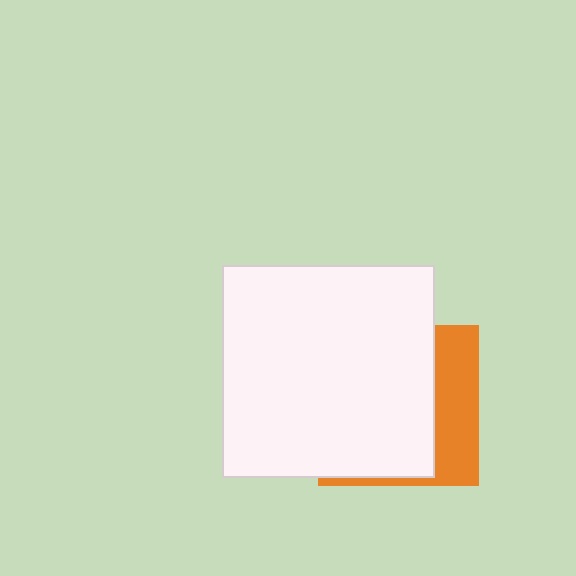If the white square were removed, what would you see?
You would see the complete orange square.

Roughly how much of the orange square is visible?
A small part of it is visible (roughly 31%).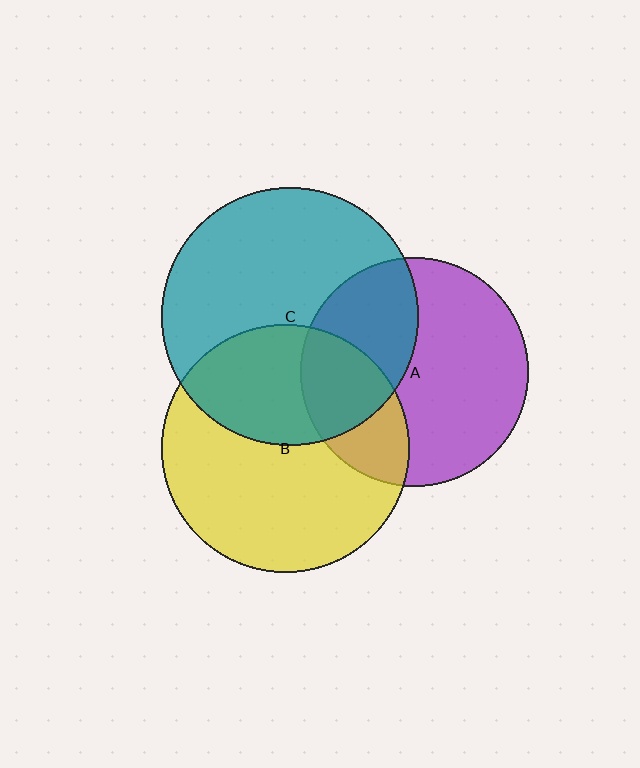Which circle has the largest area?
Circle C (teal).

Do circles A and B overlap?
Yes.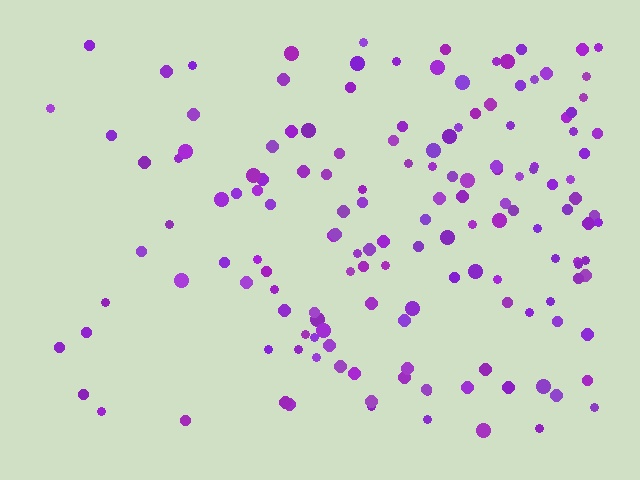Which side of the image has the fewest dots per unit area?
The left.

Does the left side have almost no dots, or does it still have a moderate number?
Still a moderate number, just noticeably fewer than the right.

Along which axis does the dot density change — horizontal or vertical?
Horizontal.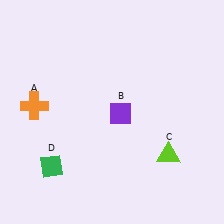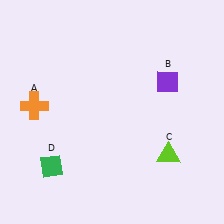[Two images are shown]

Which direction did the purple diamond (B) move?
The purple diamond (B) moved right.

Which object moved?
The purple diamond (B) moved right.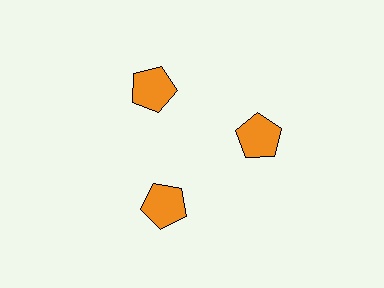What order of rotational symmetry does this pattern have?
This pattern has 3-fold rotational symmetry.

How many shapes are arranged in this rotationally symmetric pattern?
There are 3 shapes, arranged in 3 groups of 1.